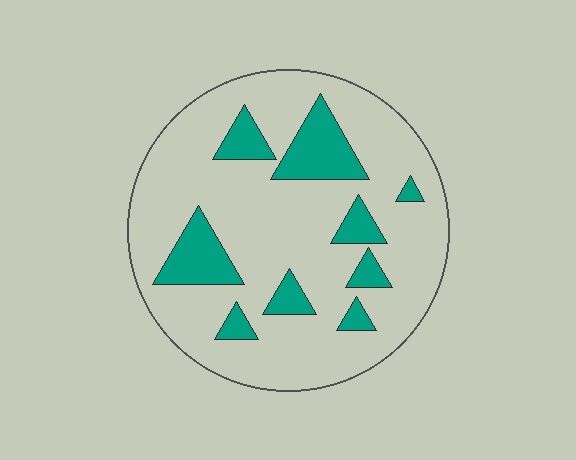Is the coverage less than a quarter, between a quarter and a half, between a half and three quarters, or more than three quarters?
Less than a quarter.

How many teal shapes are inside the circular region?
9.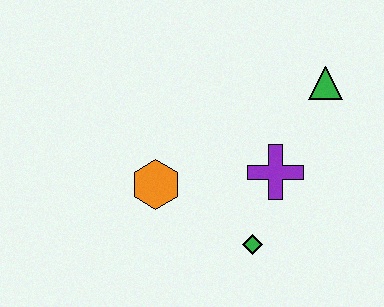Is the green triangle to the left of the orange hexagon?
No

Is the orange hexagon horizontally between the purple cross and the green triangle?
No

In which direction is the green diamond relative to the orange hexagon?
The green diamond is to the right of the orange hexagon.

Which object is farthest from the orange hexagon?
The green triangle is farthest from the orange hexagon.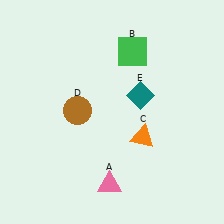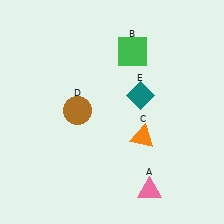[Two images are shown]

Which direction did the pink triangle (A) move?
The pink triangle (A) moved right.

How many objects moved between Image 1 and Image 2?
1 object moved between the two images.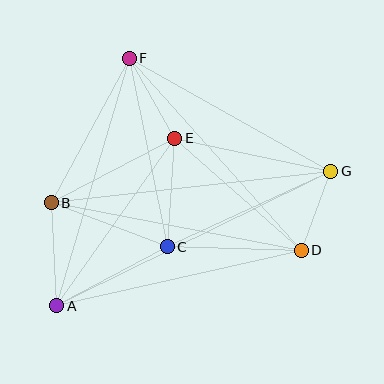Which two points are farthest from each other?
Points A and G are farthest from each other.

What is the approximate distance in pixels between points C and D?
The distance between C and D is approximately 134 pixels.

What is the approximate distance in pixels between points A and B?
The distance between A and B is approximately 103 pixels.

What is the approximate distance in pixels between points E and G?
The distance between E and G is approximately 160 pixels.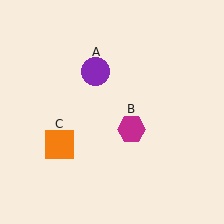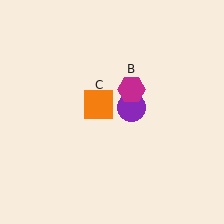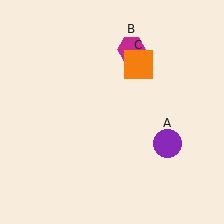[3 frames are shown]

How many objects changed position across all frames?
3 objects changed position: purple circle (object A), magenta hexagon (object B), orange square (object C).